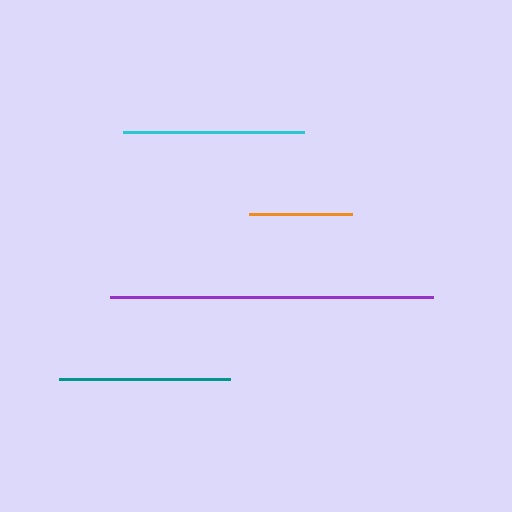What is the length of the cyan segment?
The cyan segment is approximately 180 pixels long.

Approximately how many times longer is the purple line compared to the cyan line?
The purple line is approximately 1.8 times the length of the cyan line.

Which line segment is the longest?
The purple line is the longest at approximately 323 pixels.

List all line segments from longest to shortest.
From longest to shortest: purple, cyan, teal, orange.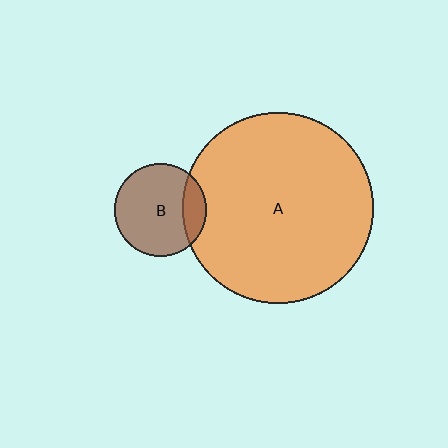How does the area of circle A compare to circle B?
Approximately 4.2 times.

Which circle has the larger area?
Circle A (orange).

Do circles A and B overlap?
Yes.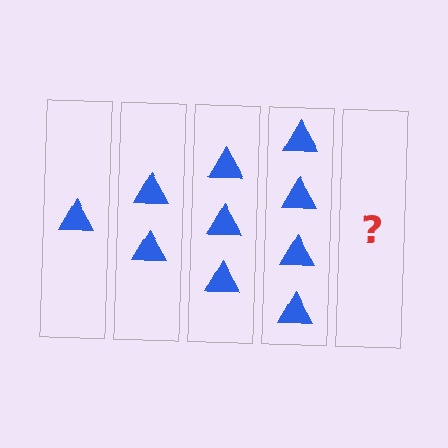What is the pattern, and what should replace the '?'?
The pattern is that each step adds one more triangle. The '?' should be 5 triangles.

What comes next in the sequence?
The next element should be 5 triangles.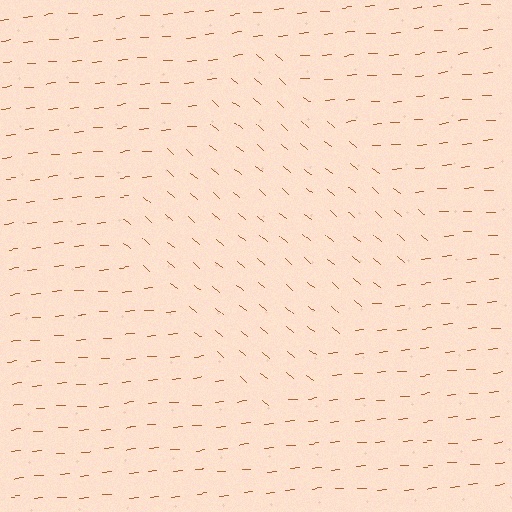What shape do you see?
I see a diamond.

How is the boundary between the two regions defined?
The boundary is defined purely by a change in line orientation (approximately 45 degrees difference). All lines are the same color and thickness.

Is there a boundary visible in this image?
Yes, there is a texture boundary formed by a change in line orientation.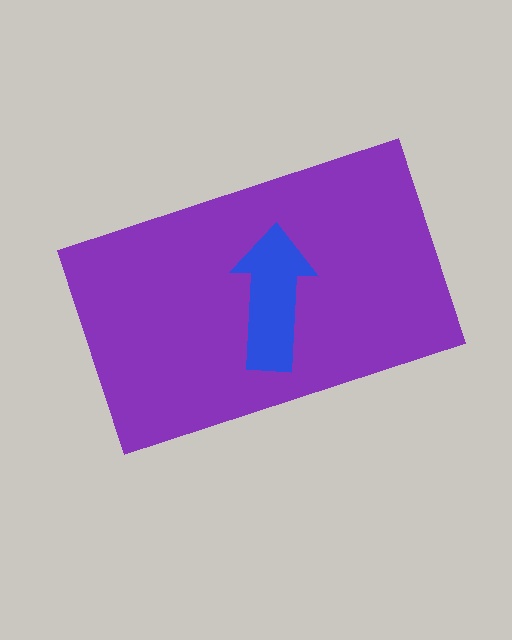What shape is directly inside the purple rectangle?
The blue arrow.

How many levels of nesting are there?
2.